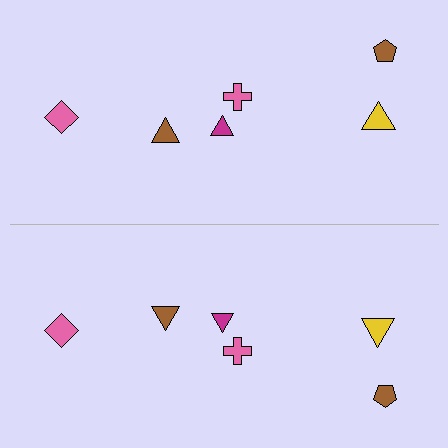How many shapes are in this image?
There are 12 shapes in this image.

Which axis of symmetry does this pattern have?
The pattern has a horizontal axis of symmetry running through the center of the image.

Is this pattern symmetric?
Yes, this pattern has bilateral (reflection) symmetry.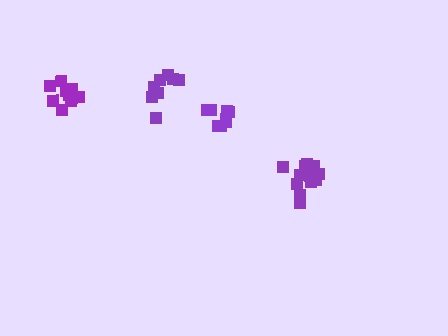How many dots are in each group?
Group 1: 10 dots, Group 2: 8 dots, Group 3: 8 dots, Group 4: 13 dots (39 total).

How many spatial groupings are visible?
There are 4 spatial groupings.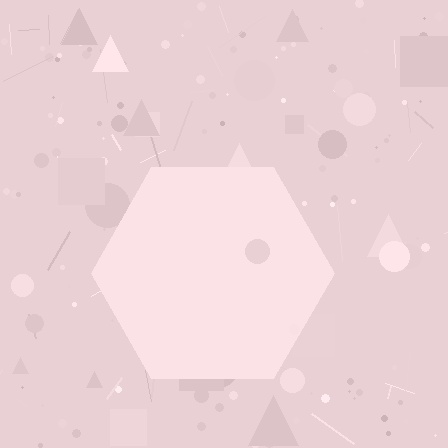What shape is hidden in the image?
A hexagon is hidden in the image.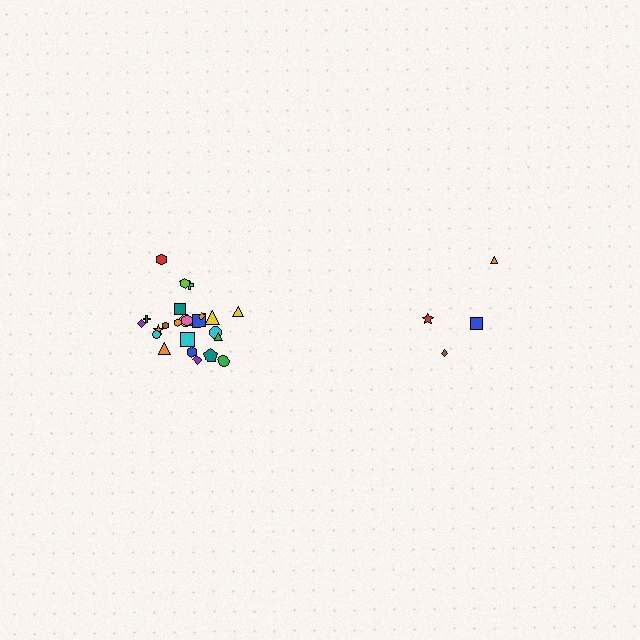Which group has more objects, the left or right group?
The left group.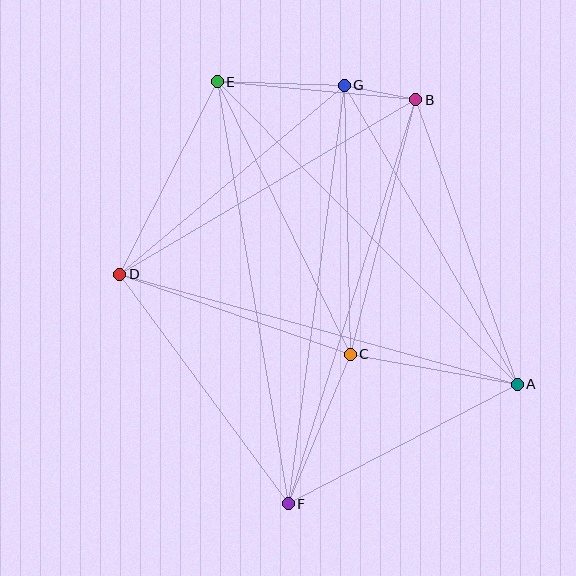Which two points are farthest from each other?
Points E and F are farthest from each other.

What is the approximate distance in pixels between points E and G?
The distance between E and G is approximately 127 pixels.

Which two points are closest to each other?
Points B and G are closest to each other.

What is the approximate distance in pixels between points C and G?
The distance between C and G is approximately 269 pixels.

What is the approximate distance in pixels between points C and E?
The distance between C and E is approximately 303 pixels.